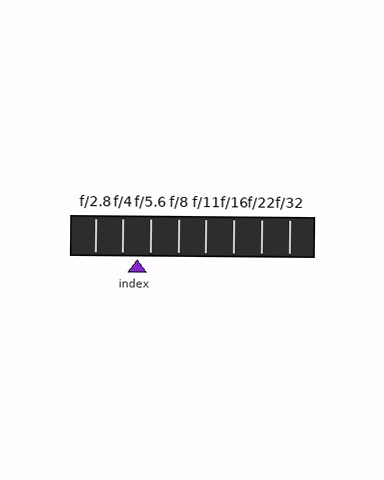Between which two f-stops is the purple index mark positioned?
The index mark is between f/4 and f/5.6.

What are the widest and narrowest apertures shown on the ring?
The widest aperture shown is f/2.8 and the narrowest is f/32.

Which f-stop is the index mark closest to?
The index mark is closest to f/5.6.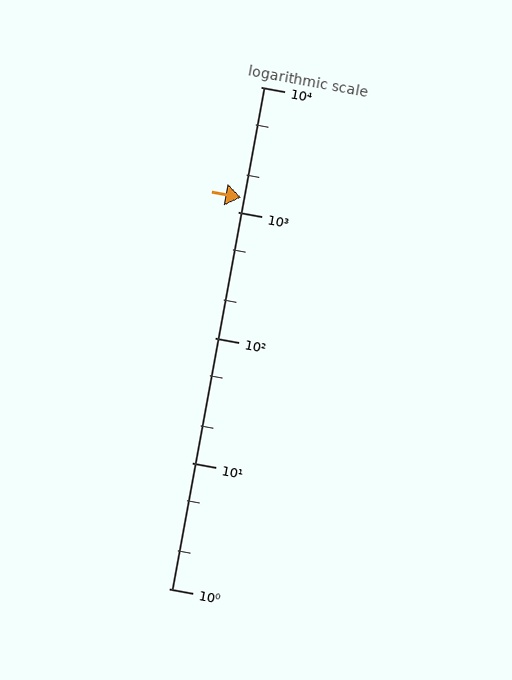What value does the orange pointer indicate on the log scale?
The pointer indicates approximately 1300.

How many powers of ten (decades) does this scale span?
The scale spans 4 decades, from 1 to 10000.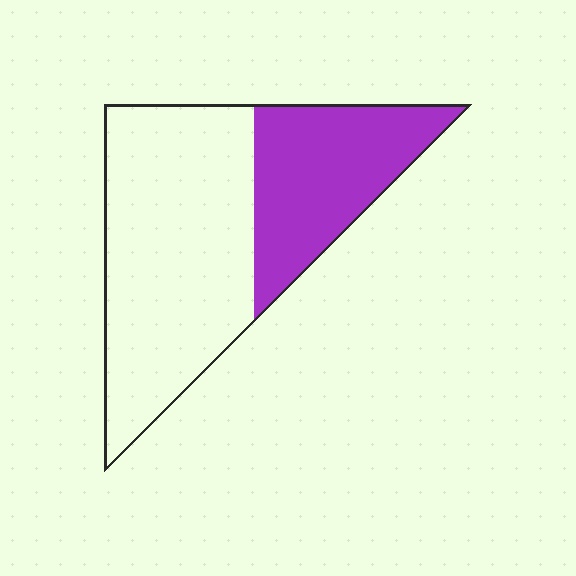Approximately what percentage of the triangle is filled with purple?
Approximately 35%.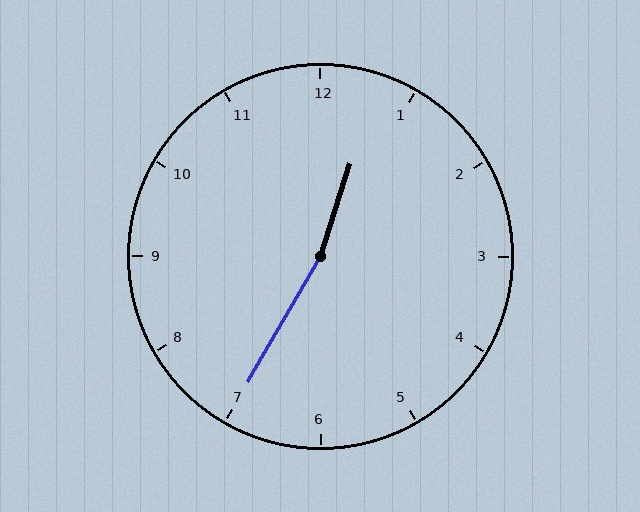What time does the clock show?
12:35.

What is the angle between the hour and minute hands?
Approximately 168 degrees.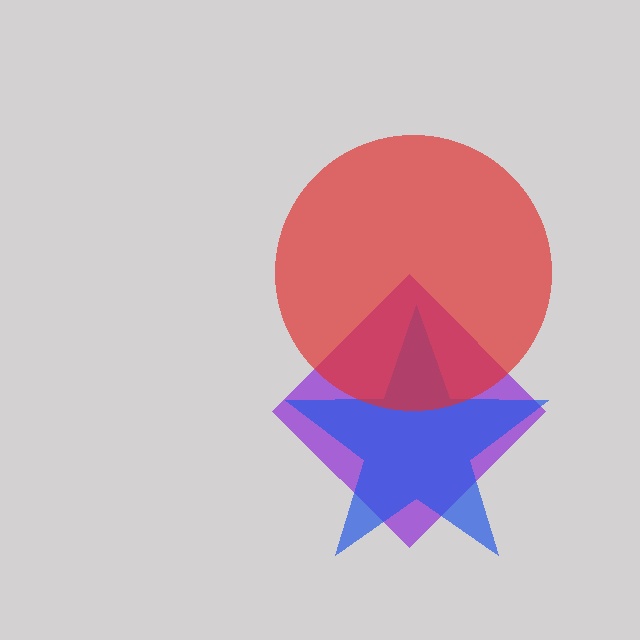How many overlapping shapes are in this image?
There are 3 overlapping shapes in the image.